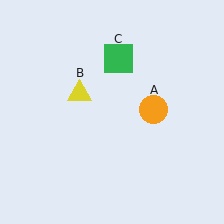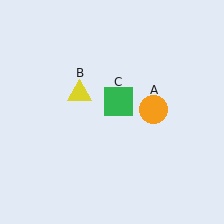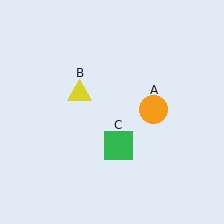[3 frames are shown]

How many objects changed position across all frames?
1 object changed position: green square (object C).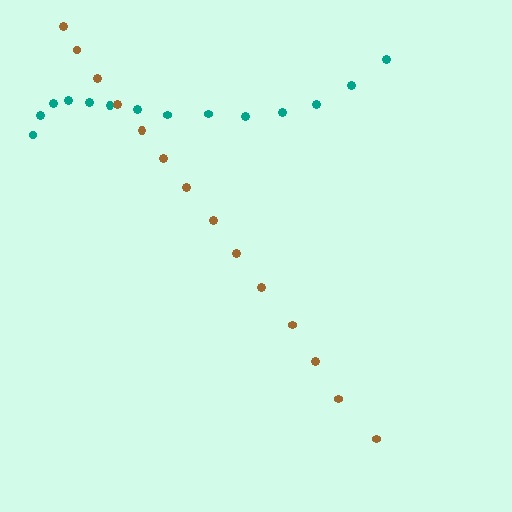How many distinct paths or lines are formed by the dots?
There are 2 distinct paths.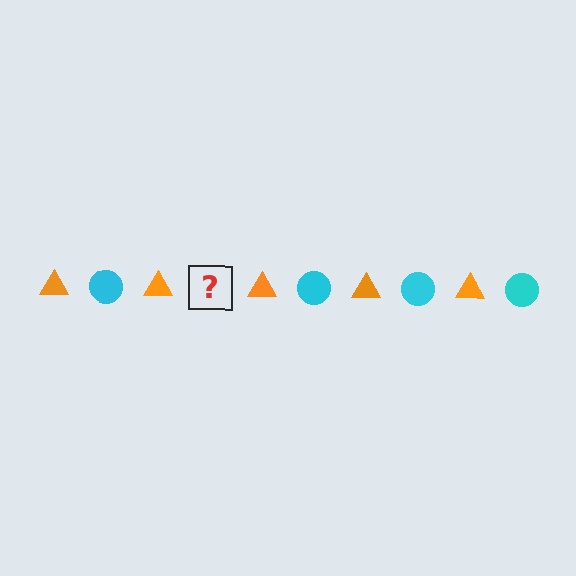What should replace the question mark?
The question mark should be replaced with a cyan circle.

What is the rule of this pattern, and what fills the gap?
The rule is that the pattern alternates between orange triangle and cyan circle. The gap should be filled with a cyan circle.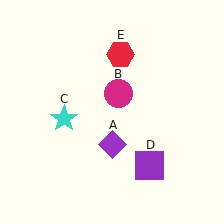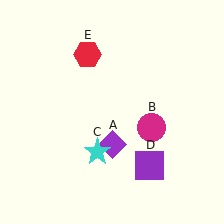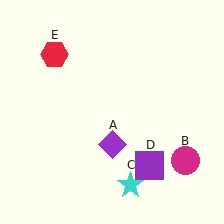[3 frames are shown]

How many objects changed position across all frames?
3 objects changed position: magenta circle (object B), cyan star (object C), red hexagon (object E).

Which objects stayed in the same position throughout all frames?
Purple diamond (object A) and purple square (object D) remained stationary.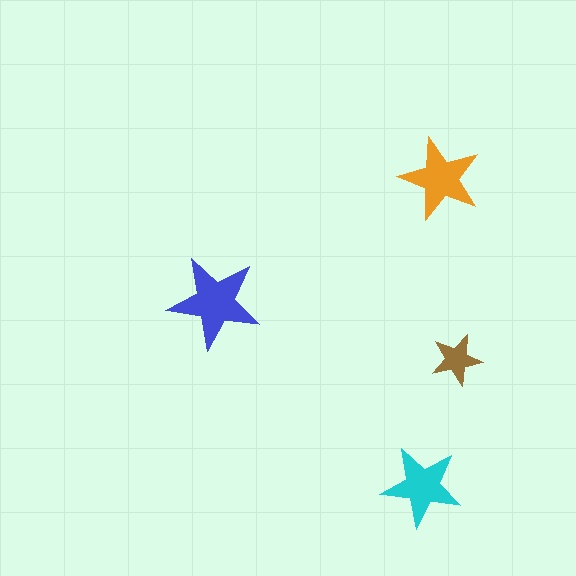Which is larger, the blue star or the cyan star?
The blue one.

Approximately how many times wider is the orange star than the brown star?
About 1.5 times wider.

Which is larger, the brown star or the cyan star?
The cyan one.